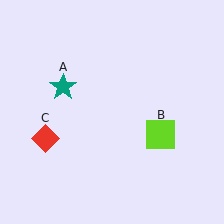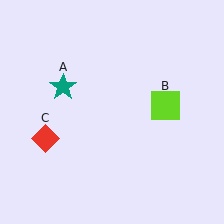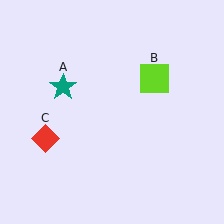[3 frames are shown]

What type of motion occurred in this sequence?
The lime square (object B) rotated counterclockwise around the center of the scene.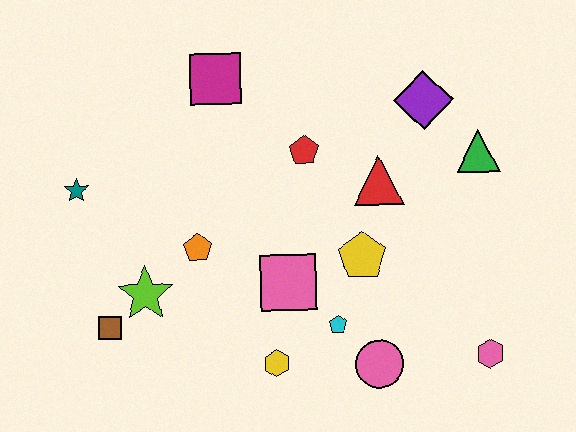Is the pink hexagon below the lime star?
Yes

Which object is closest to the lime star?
The brown square is closest to the lime star.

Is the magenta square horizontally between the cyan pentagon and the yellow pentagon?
No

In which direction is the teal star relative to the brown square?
The teal star is above the brown square.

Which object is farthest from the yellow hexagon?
The purple diamond is farthest from the yellow hexagon.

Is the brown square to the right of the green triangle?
No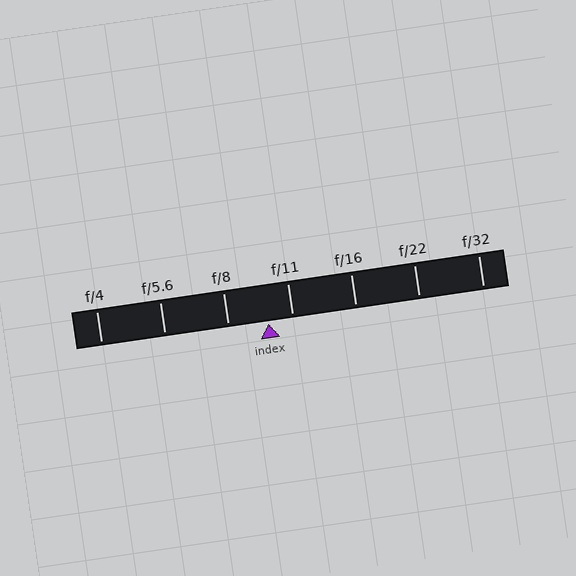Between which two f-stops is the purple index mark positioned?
The index mark is between f/8 and f/11.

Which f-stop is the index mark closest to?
The index mark is closest to f/11.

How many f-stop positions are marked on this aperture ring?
There are 7 f-stop positions marked.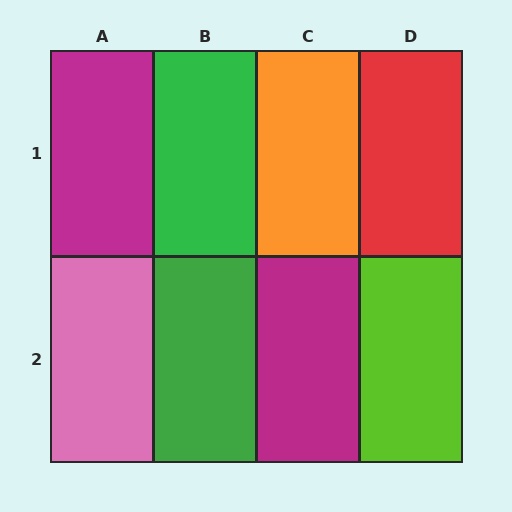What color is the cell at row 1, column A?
Magenta.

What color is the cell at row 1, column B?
Green.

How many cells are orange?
1 cell is orange.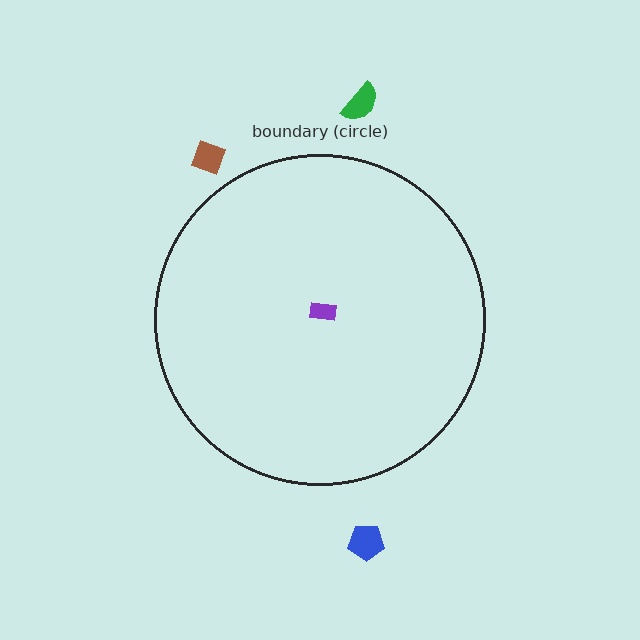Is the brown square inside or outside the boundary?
Outside.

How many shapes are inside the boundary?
1 inside, 3 outside.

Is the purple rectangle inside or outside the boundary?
Inside.